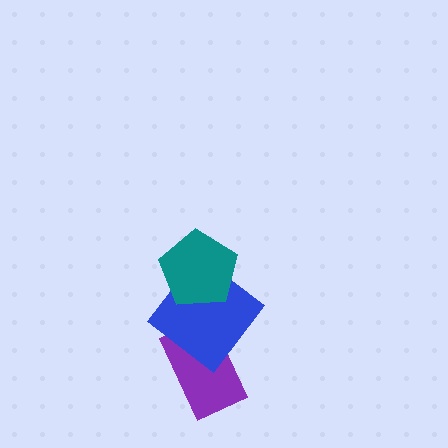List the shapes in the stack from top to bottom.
From top to bottom: the teal pentagon, the blue diamond, the purple rectangle.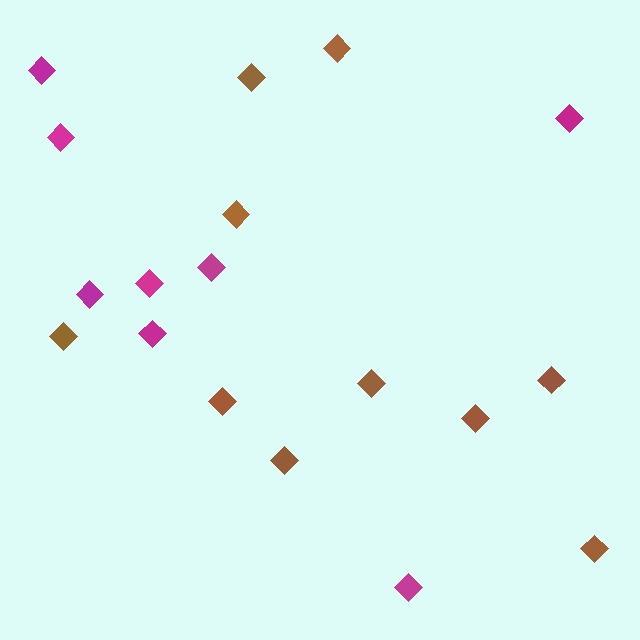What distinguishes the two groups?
There are 2 groups: one group of brown diamonds (10) and one group of magenta diamonds (8).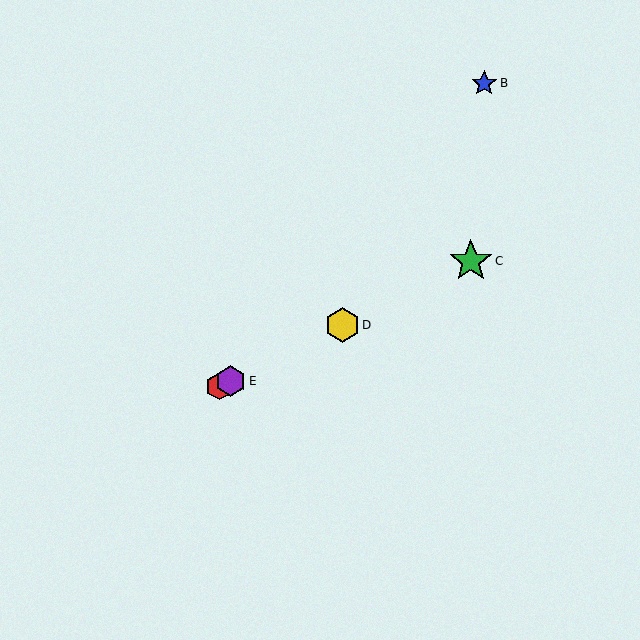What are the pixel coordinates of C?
Object C is at (471, 261).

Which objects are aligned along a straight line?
Objects A, C, D, E are aligned along a straight line.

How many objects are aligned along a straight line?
4 objects (A, C, D, E) are aligned along a straight line.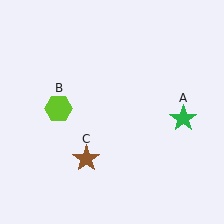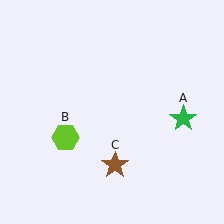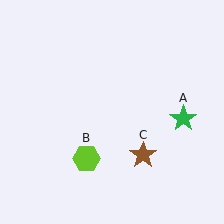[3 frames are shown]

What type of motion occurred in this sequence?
The lime hexagon (object B), brown star (object C) rotated counterclockwise around the center of the scene.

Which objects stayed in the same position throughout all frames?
Green star (object A) remained stationary.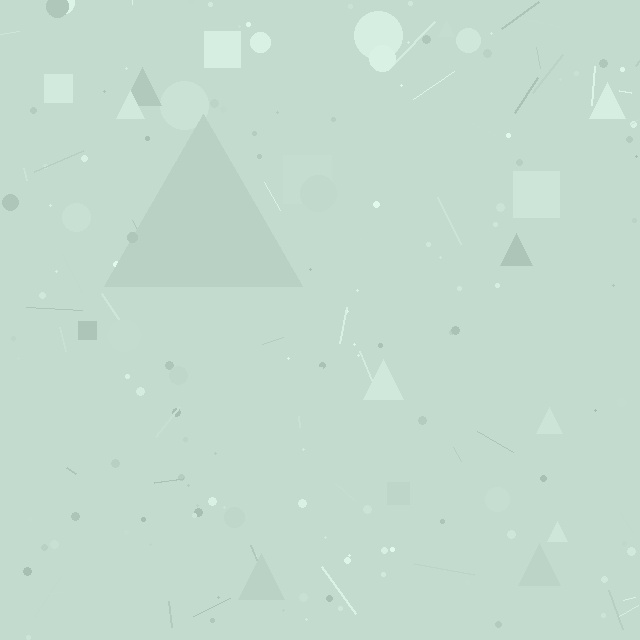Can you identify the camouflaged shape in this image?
The camouflaged shape is a triangle.